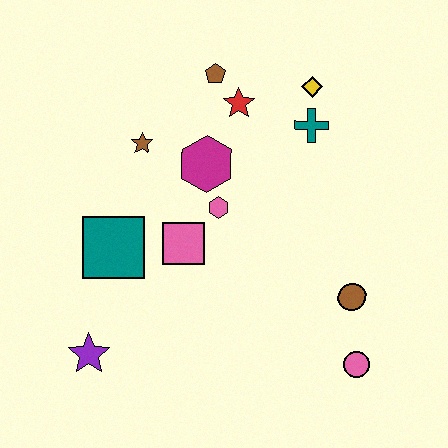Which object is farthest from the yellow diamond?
The purple star is farthest from the yellow diamond.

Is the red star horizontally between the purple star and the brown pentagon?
No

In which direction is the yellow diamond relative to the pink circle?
The yellow diamond is above the pink circle.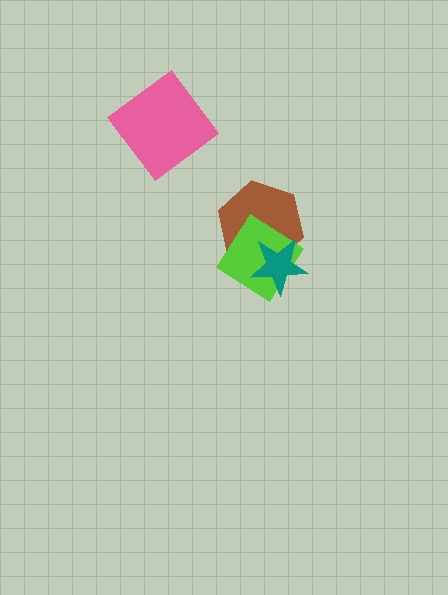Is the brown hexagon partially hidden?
Yes, it is partially covered by another shape.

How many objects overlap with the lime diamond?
2 objects overlap with the lime diamond.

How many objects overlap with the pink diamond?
0 objects overlap with the pink diamond.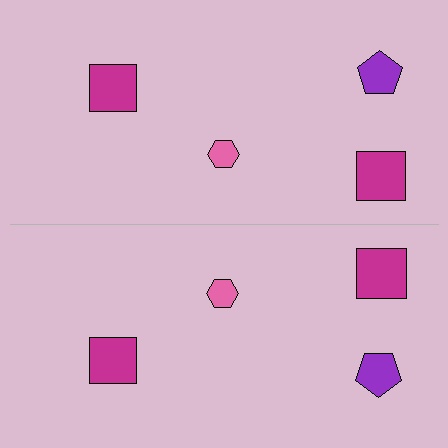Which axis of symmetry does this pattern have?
The pattern has a horizontal axis of symmetry running through the center of the image.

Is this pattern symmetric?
Yes, this pattern has bilateral (reflection) symmetry.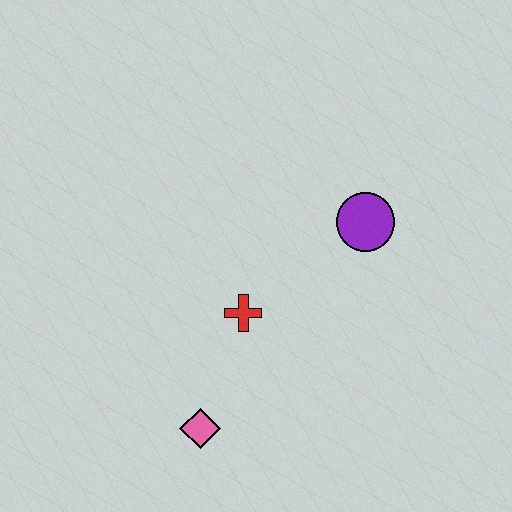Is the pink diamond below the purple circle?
Yes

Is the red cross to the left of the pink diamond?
No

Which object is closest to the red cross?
The pink diamond is closest to the red cross.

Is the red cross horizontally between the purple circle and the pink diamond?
Yes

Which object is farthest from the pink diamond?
The purple circle is farthest from the pink diamond.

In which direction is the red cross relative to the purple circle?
The red cross is to the left of the purple circle.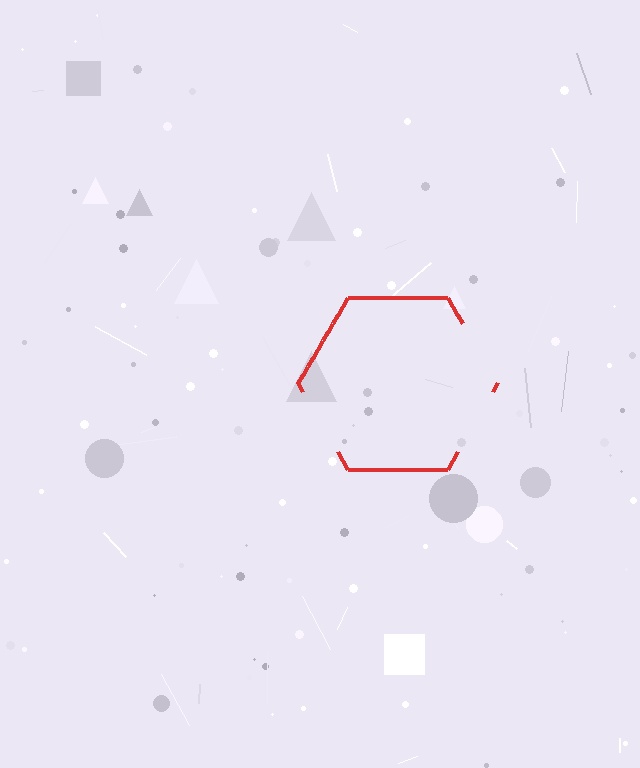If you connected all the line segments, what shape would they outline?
They would outline a hexagon.